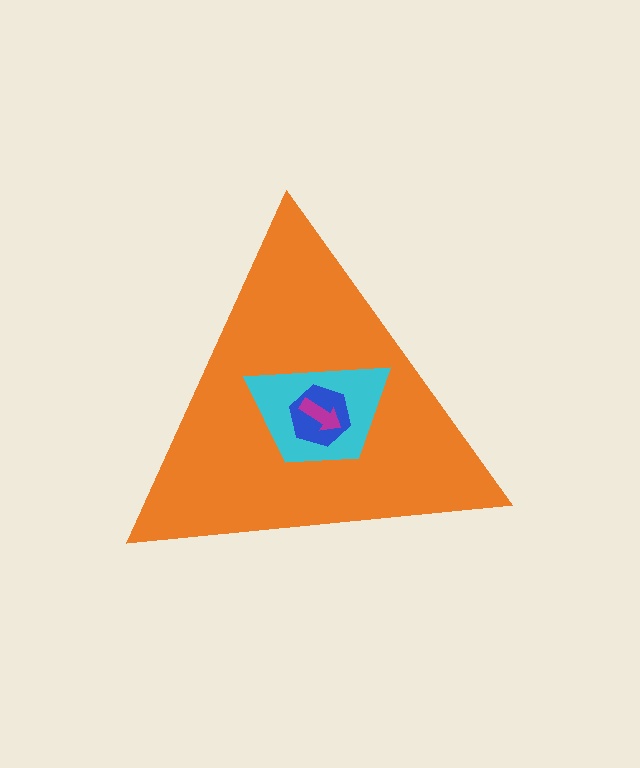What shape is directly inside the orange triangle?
The cyan trapezoid.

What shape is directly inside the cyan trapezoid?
The blue hexagon.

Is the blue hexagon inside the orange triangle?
Yes.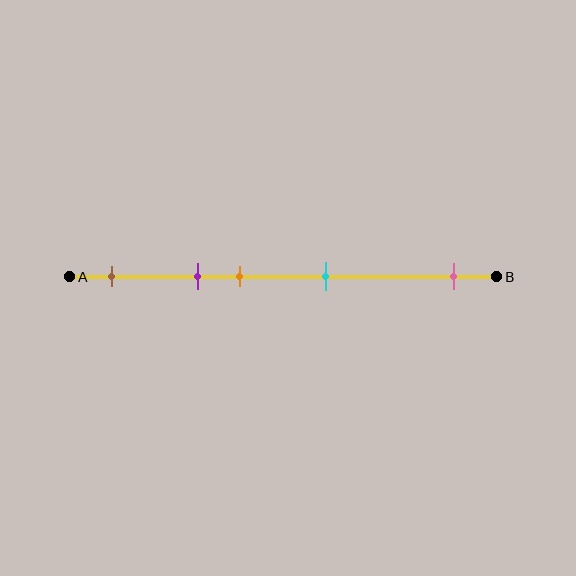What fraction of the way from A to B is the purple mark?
The purple mark is approximately 30% (0.3) of the way from A to B.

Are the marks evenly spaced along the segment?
No, the marks are not evenly spaced.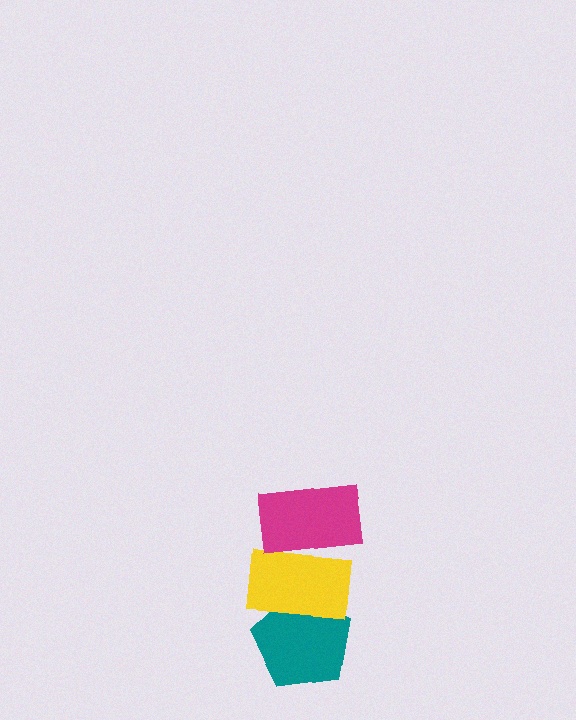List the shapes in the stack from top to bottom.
From top to bottom: the magenta rectangle, the yellow rectangle, the teal pentagon.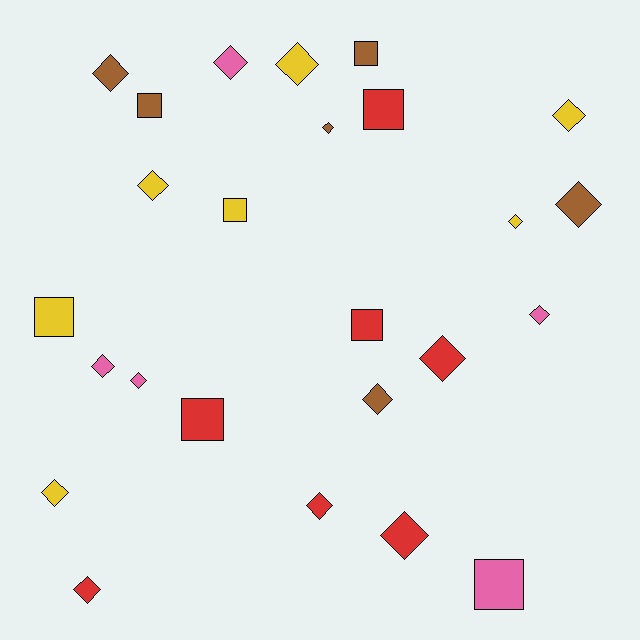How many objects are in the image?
There are 25 objects.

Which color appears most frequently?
Red, with 7 objects.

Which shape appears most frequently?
Diamond, with 17 objects.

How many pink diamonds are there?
There are 4 pink diamonds.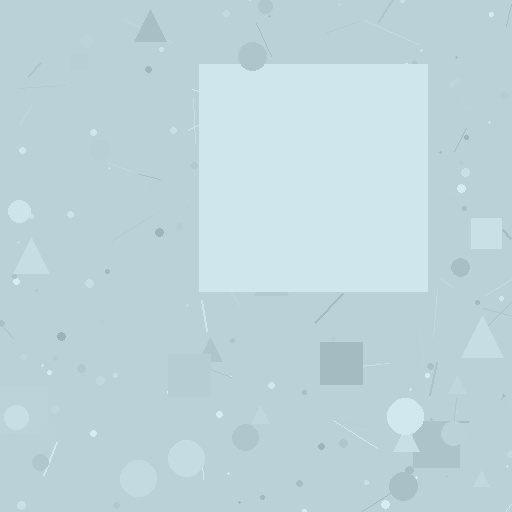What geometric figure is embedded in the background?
A square is embedded in the background.